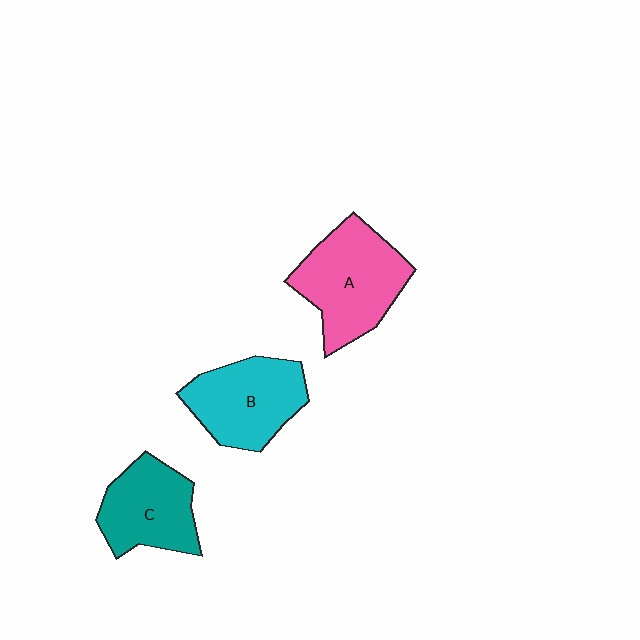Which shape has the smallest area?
Shape C (teal).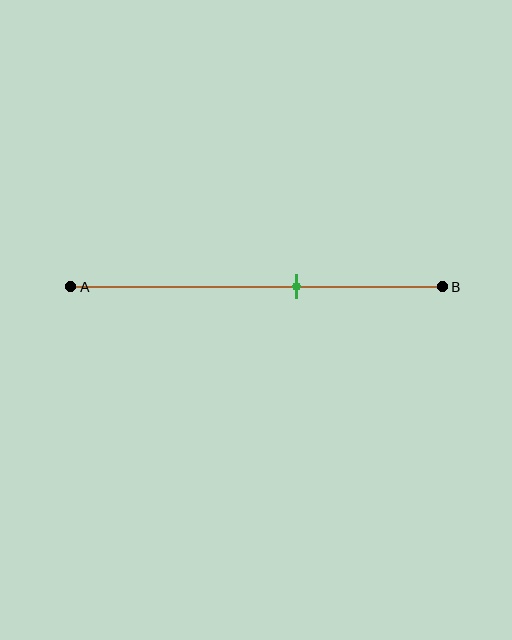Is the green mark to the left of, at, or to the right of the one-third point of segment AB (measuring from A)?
The green mark is to the right of the one-third point of segment AB.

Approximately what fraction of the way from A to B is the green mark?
The green mark is approximately 60% of the way from A to B.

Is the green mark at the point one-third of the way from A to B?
No, the mark is at about 60% from A, not at the 33% one-third point.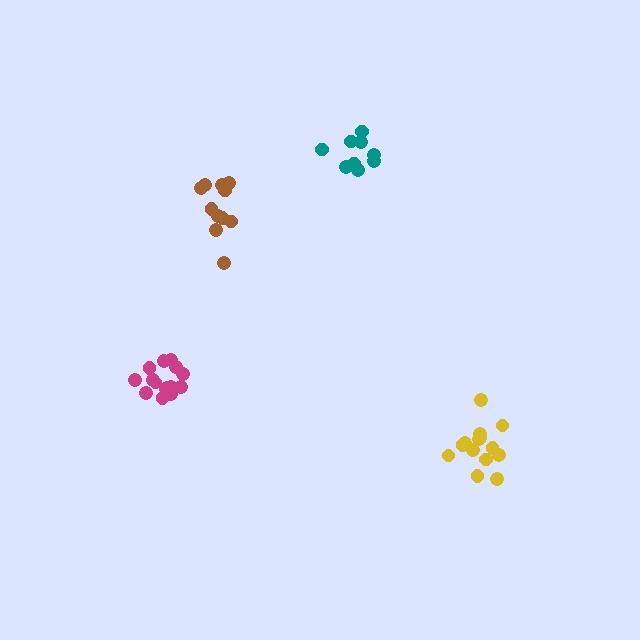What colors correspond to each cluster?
The clusters are colored: brown, teal, magenta, yellow.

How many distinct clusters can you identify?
There are 4 distinct clusters.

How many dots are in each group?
Group 1: 11 dots, Group 2: 9 dots, Group 3: 15 dots, Group 4: 14 dots (49 total).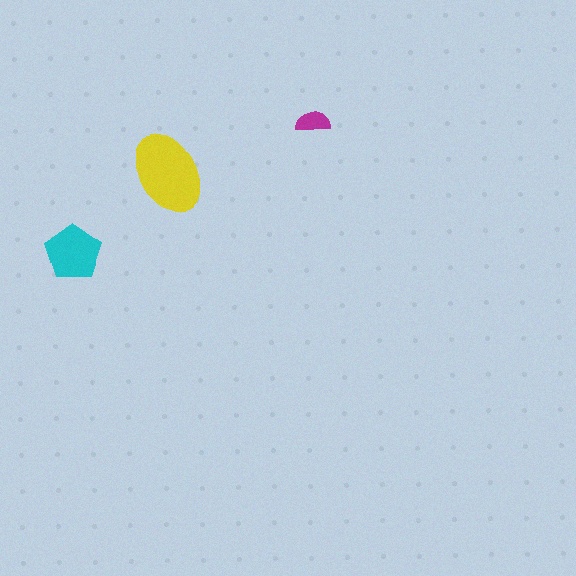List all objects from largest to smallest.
The yellow ellipse, the cyan pentagon, the magenta semicircle.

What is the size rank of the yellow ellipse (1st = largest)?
1st.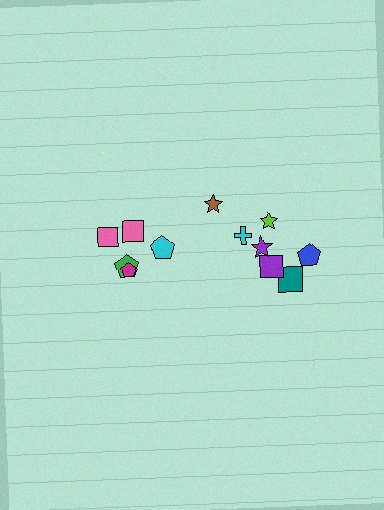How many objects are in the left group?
There are 5 objects.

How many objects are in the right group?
There are 7 objects.